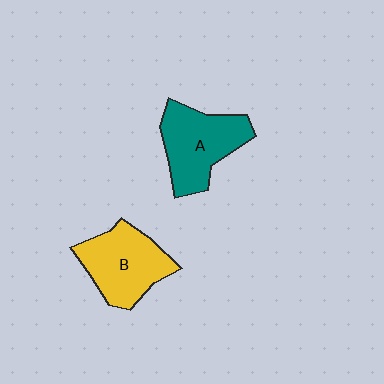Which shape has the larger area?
Shape A (teal).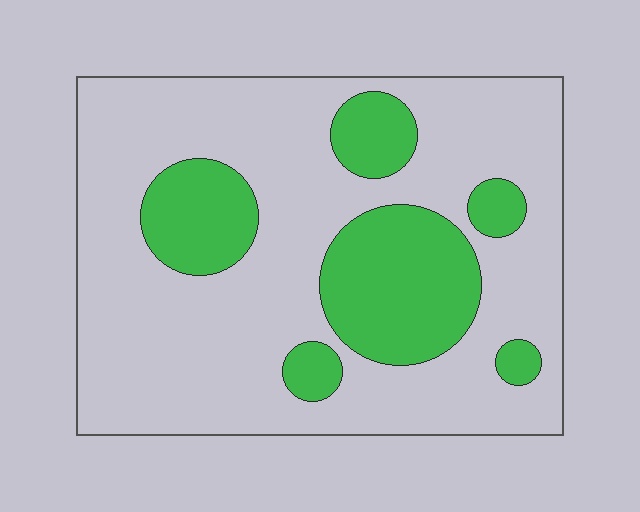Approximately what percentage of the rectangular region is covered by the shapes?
Approximately 25%.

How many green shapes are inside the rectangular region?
6.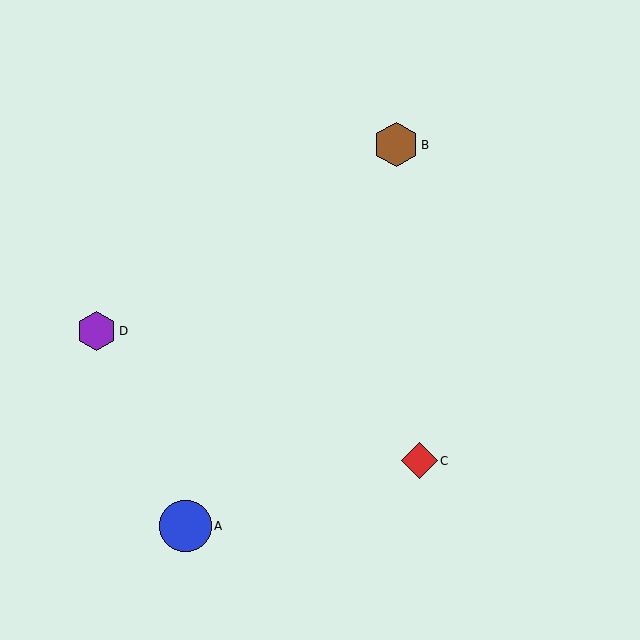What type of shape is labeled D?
Shape D is a purple hexagon.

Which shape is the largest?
The blue circle (labeled A) is the largest.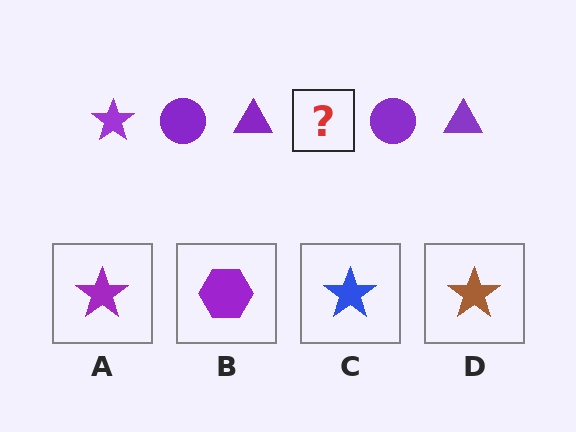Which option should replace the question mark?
Option A.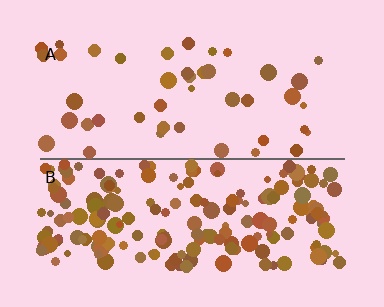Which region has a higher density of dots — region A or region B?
B (the bottom).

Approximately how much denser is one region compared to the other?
Approximately 4.1× — region B over region A.